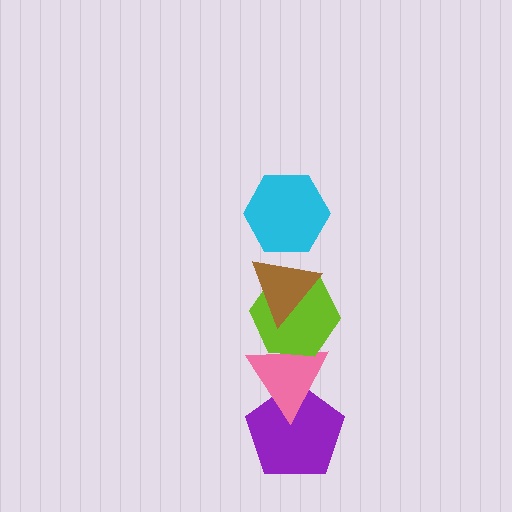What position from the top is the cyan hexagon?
The cyan hexagon is 1st from the top.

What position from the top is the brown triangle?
The brown triangle is 2nd from the top.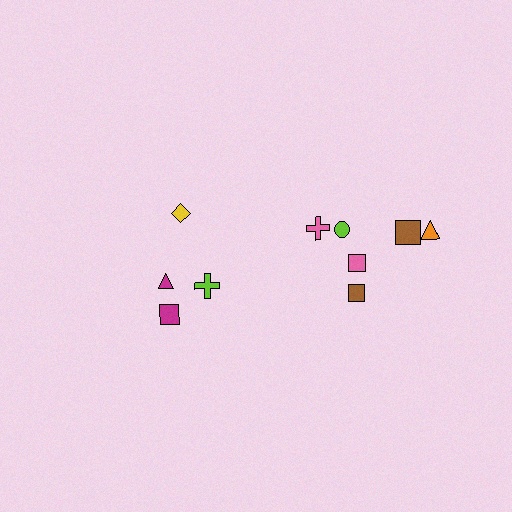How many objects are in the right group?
There are 6 objects.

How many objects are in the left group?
There are 4 objects.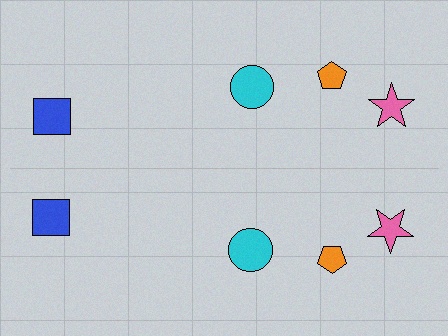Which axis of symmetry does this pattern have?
The pattern has a horizontal axis of symmetry running through the center of the image.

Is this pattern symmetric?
Yes, this pattern has bilateral (reflection) symmetry.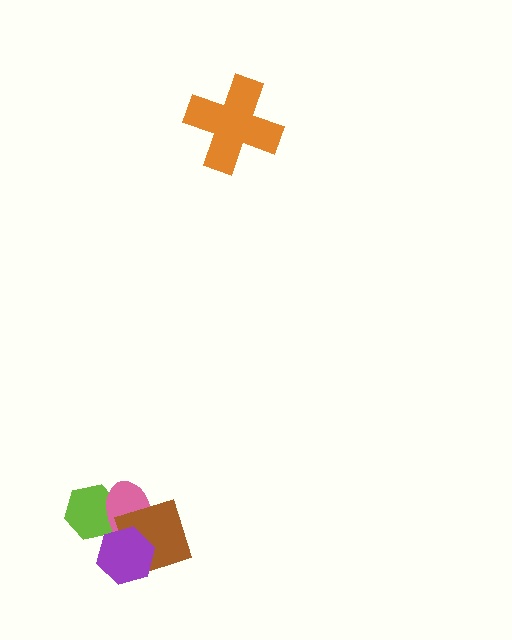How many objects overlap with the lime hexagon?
1 object overlaps with the lime hexagon.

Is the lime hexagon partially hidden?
Yes, it is partially covered by another shape.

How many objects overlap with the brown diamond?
2 objects overlap with the brown diamond.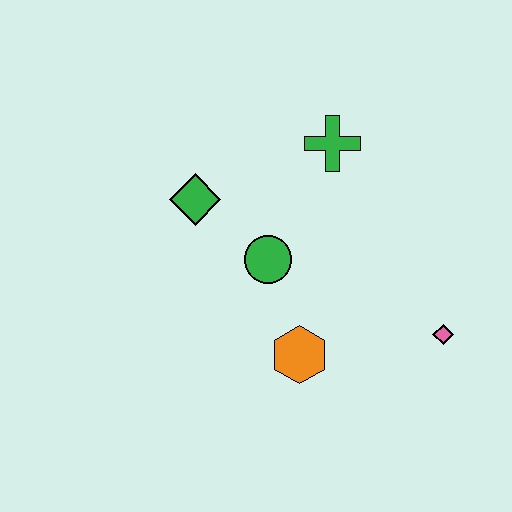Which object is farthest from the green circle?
The pink diamond is farthest from the green circle.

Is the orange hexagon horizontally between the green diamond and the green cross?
Yes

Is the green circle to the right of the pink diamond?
No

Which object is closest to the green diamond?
The green circle is closest to the green diamond.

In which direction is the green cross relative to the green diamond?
The green cross is to the right of the green diamond.